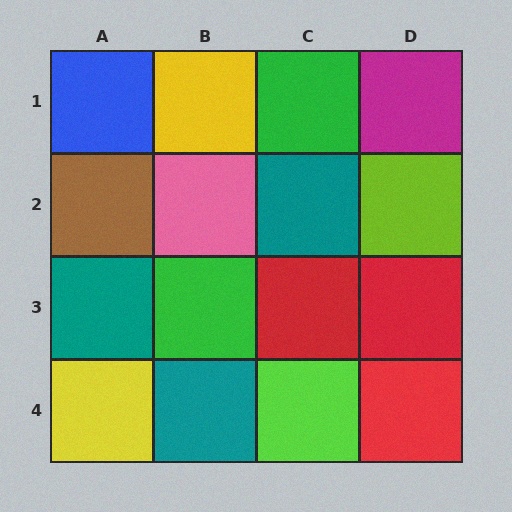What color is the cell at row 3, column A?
Teal.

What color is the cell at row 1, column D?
Magenta.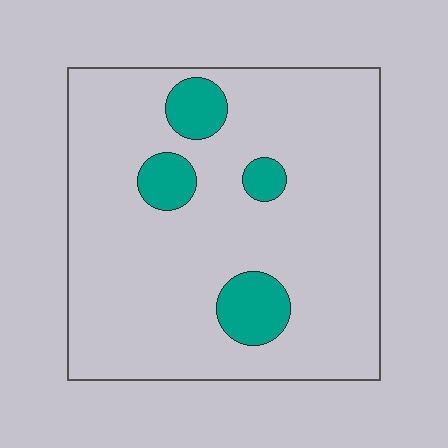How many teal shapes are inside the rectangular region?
4.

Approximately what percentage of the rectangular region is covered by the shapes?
Approximately 10%.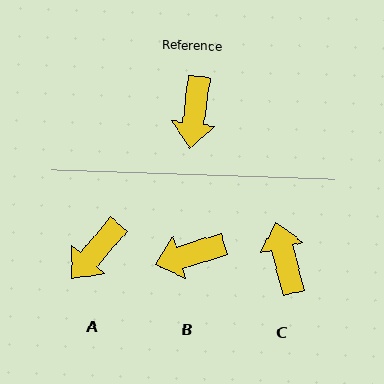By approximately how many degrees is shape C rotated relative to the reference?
Approximately 158 degrees clockwise.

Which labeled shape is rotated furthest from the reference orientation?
C, about 158 degrees away.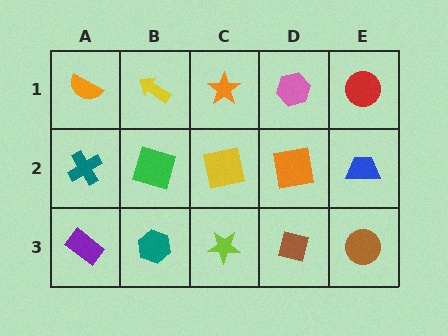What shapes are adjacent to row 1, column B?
A green square (row 2, column B), an orange semicircle (row 1, column A), an orange star (row 1, column C).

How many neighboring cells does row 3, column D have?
3.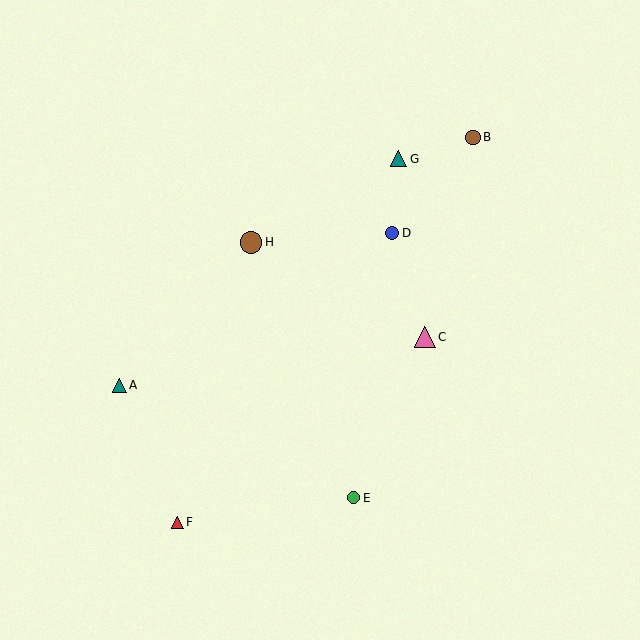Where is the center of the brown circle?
The center of the brown circle is at (473, 137).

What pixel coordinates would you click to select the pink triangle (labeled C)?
Click at (425, 337) to select the pink triangle C.